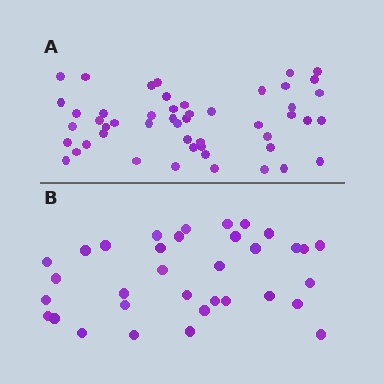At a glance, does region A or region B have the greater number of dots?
Region A (the top region) has more dots.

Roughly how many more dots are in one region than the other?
Region A has approximately 15 more dots than region B.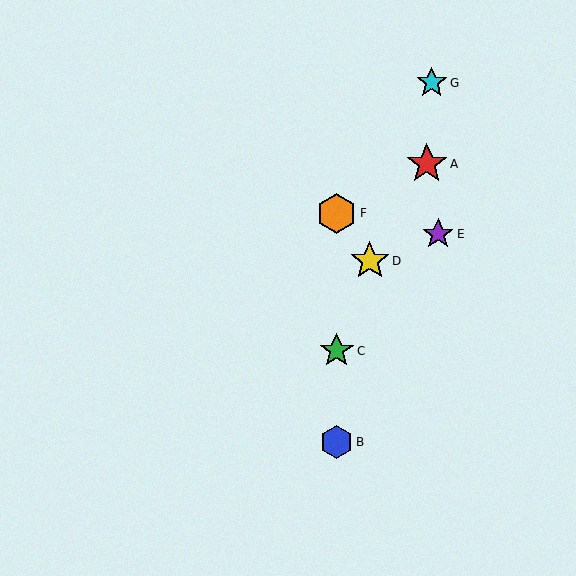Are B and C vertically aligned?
Yes, both are at x≈337.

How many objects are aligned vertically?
3 objects (B, C, F) are aligned vertically.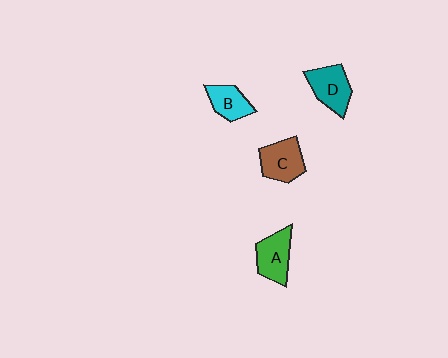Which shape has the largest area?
Shape D (teal).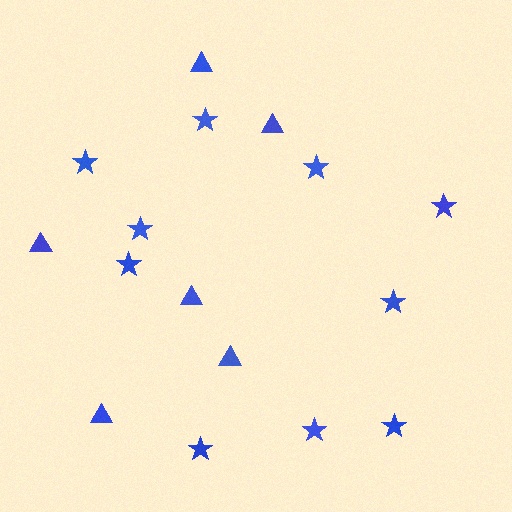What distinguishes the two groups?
There are 2 groups: one group of triangles (6) and one group of stars (10).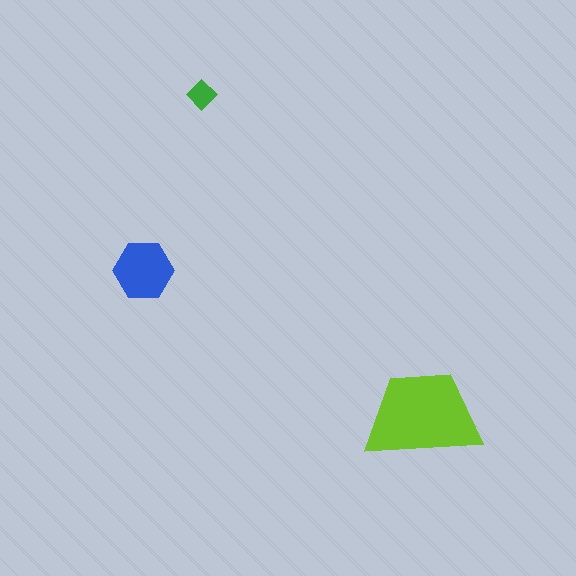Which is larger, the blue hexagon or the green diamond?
The blue hexagon.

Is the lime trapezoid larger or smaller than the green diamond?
Larger.